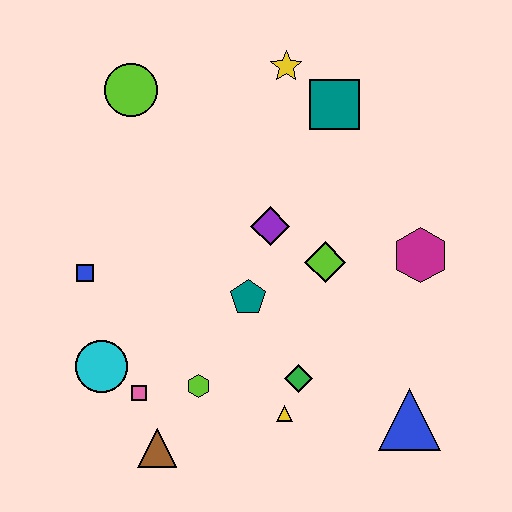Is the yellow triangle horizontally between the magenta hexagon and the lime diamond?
No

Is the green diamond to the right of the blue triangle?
No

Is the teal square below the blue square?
No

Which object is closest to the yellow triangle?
The green diamond is closest to the yellow triangle.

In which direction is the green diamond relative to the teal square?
The green diamond is below the teal square.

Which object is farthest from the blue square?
The blue triangle is farthest from the blue square.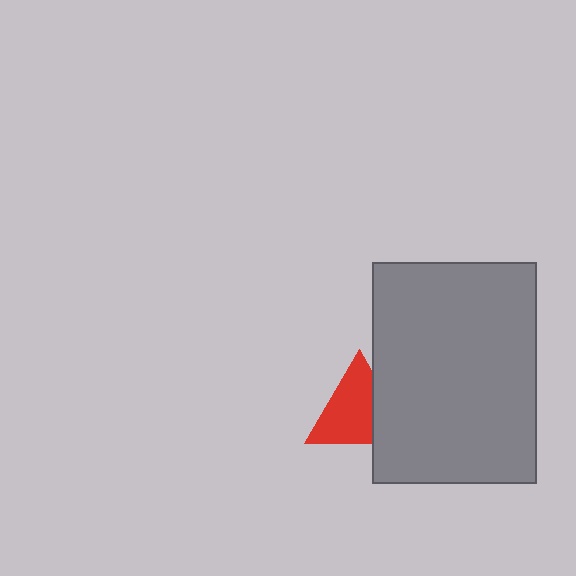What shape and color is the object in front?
The object in front is a gray rectangle.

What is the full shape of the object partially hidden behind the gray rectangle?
The partially hidden object is a red triangle.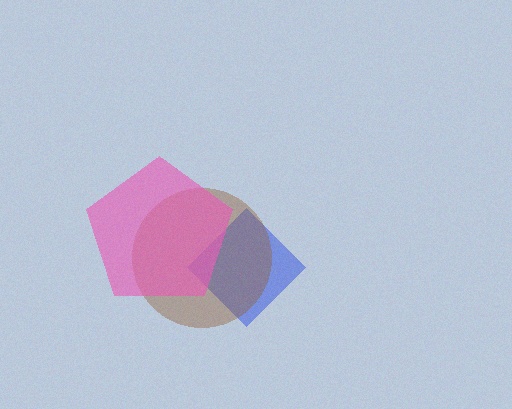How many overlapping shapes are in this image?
There are 3 overlapping shapes in the image.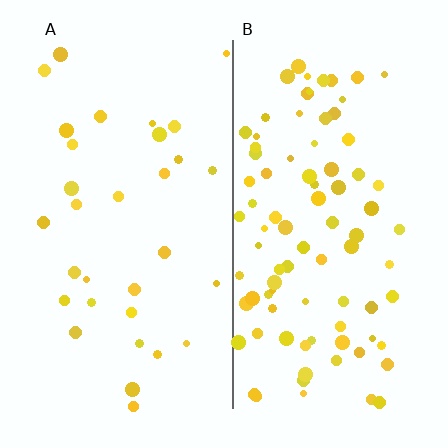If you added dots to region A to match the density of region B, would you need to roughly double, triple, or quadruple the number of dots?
Approximately triple.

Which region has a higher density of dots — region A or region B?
B (the right).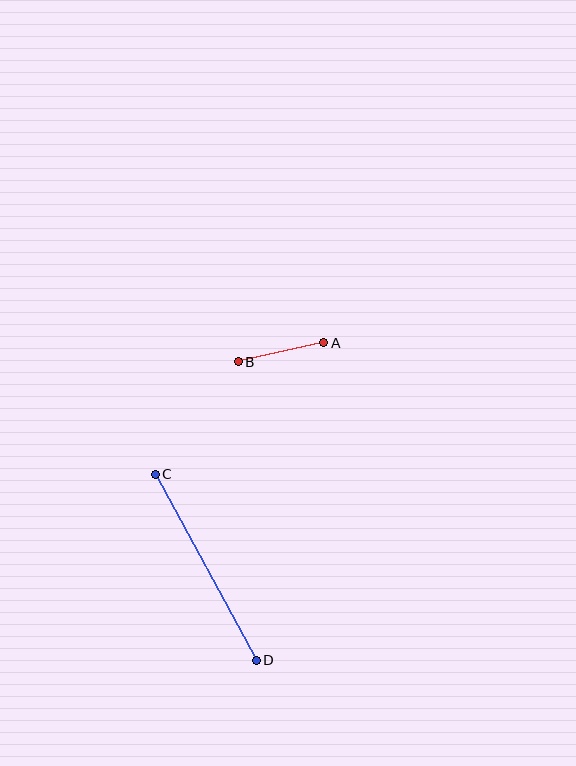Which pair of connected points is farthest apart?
Points C and D are farthest apart.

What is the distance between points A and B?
The distance is approximately 87 pixels.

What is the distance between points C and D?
The distance is approximately 212 pixels.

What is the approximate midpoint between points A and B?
The midpoint is at approximately (281, 352) pixels.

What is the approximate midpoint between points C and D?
The midpoint is at approximately (206, 567) pixels.